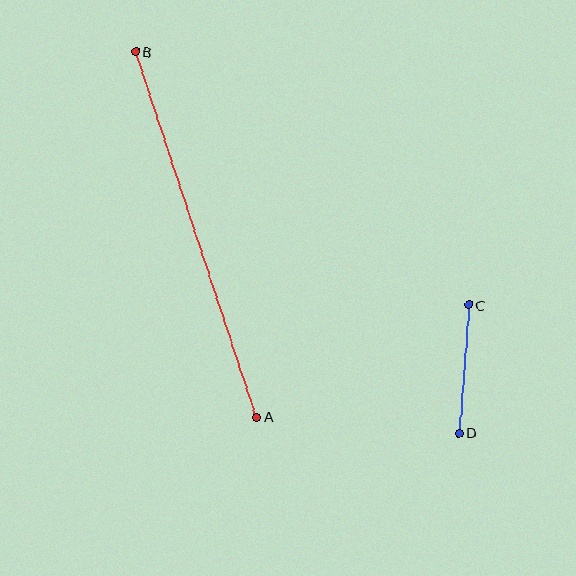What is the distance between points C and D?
The distance is approximately 128 pixels.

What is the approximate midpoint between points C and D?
The midpoint is at approximately (464, 369) pixels.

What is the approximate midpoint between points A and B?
The midpoint is at approximately (196, 234) pixels.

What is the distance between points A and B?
The distance is approximately 385 pixels.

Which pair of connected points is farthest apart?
Points A and B are farthest apart.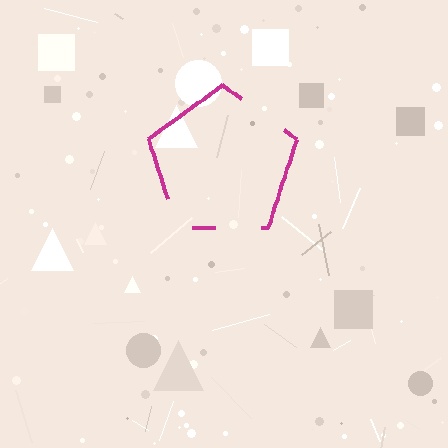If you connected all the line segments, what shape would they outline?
They would outline a pentagon.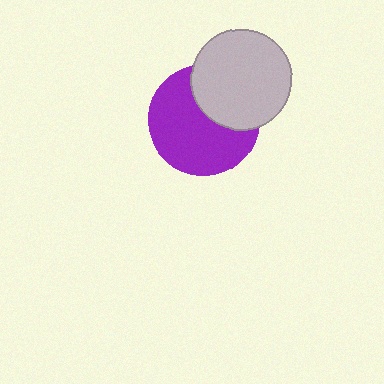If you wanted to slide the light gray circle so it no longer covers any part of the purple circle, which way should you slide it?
Slide it toward the upper-right — that is the most direct way to separate the two shapes.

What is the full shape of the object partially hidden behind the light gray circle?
The partially hidden object is a purple circle.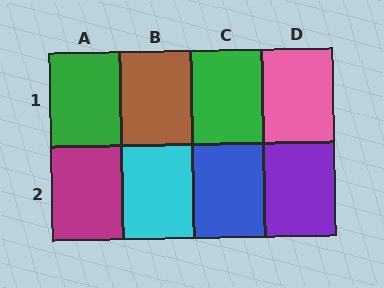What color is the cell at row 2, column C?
Blue.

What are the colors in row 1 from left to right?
Green, brown, green, pink.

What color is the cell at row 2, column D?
Purple.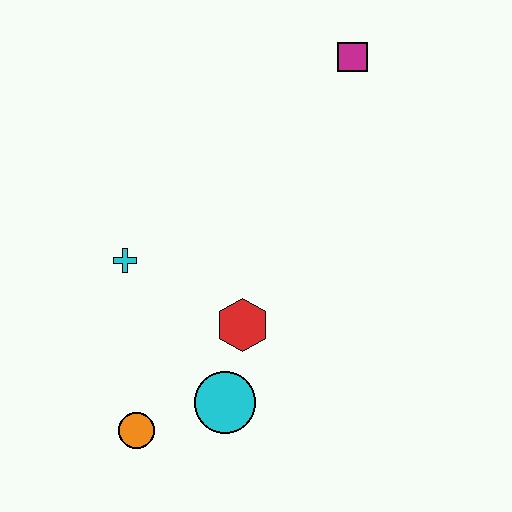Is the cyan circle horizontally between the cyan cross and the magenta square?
Yes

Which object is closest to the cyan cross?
The red hexagon is closest to the cyan cross.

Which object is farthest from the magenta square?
The orange circle is farthest from the magenta square.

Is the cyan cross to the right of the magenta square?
No